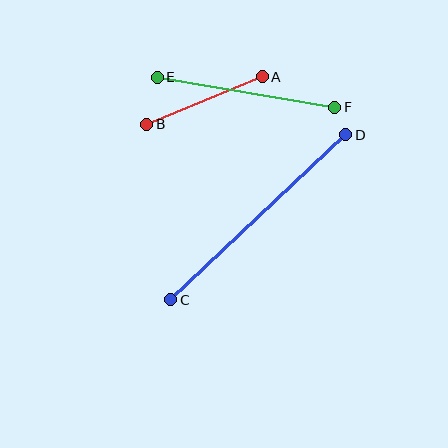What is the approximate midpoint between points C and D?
The midpoint is at approximately (258, 217) pixels.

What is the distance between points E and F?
The distance is approximately 180 pixels.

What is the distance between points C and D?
The distance is approximately 240 pixels.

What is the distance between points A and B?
The distance is approximately 125 pixels.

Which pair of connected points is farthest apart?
Points C and D are farthest apart.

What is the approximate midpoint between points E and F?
The midpoint is at approximately (246, 92) pixels.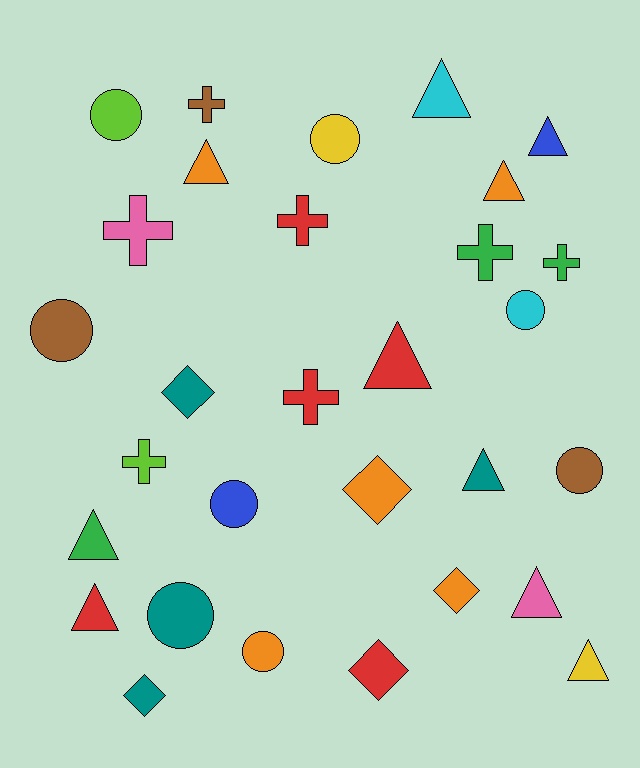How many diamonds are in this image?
There are 5 diamonds.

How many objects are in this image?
There are 30 objects.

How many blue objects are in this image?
There are 2 blue objects.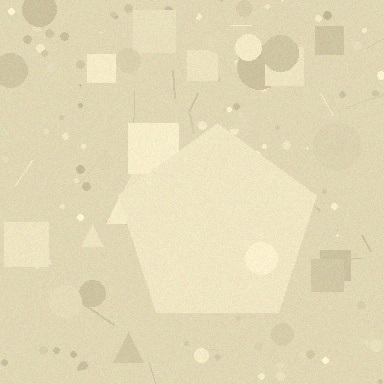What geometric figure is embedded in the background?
A pentagon is embedded in the background.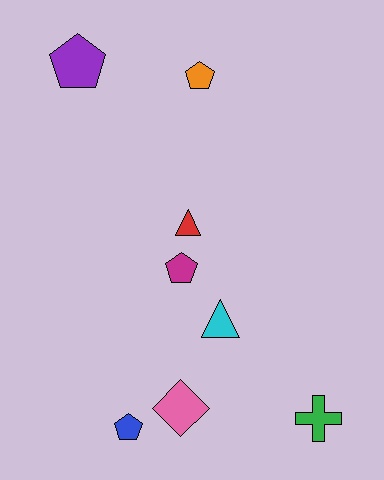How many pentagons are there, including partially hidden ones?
There are 4 pentagons.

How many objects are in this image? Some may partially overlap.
There are 8 objects.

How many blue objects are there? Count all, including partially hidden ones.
There is 1 blue object.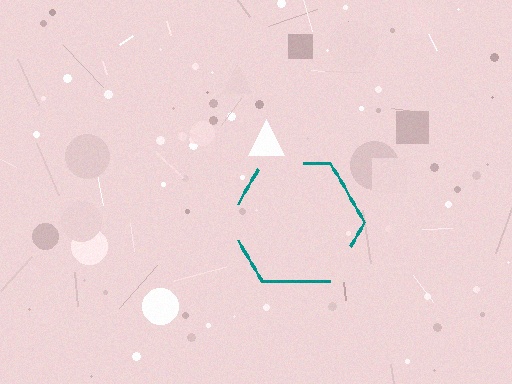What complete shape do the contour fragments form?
The contour fragments form a hexagon.